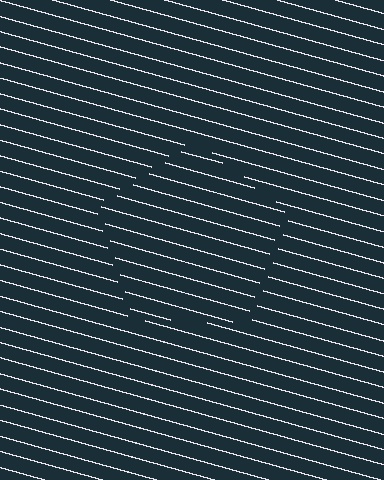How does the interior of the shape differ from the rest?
The interior of the shape contains the same grating, shifted by half a period — the contour is defined by the phase discontinuity where line-ends from the inner and outer gratings abut.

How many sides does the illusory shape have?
5 sides — the line-ends trace a pentagon.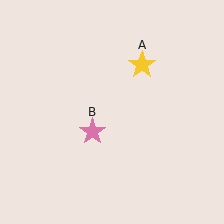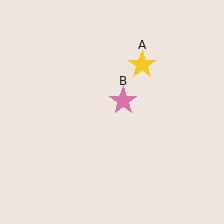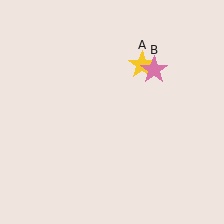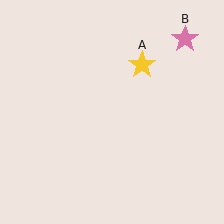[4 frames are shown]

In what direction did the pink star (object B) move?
The pink star (object B) moved up and to the right.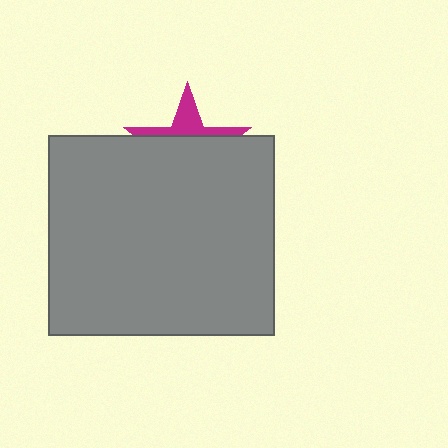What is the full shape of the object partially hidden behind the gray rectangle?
The partially hidden object is a magenta star.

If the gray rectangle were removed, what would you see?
You would see the complete magenta star.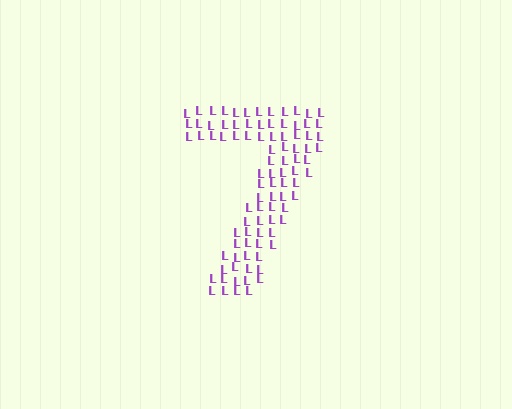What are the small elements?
The small elements are letter L's.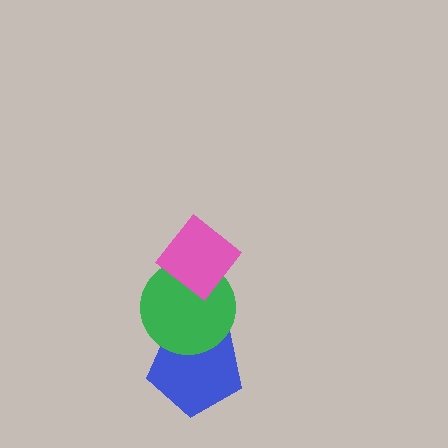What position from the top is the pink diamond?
The pink diamond is 1st from the top.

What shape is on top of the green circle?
The pink diamond is on top of the green circle.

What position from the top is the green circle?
The green circle is 2nd from the top.